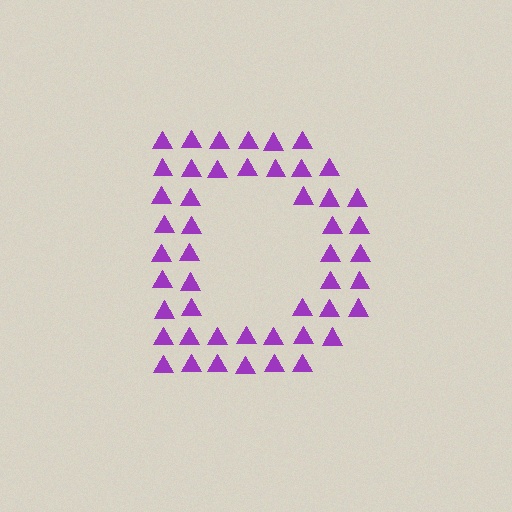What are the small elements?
The small elements are triangles.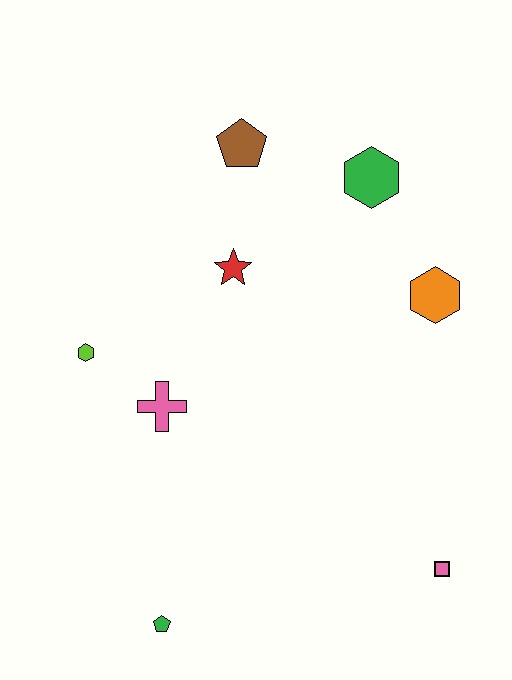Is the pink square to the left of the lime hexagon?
No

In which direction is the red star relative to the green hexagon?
The red star is to the left of the green hexagon.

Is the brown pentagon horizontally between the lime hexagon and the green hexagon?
Yes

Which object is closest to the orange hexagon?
The green hexagon is closest to the orange hexagon.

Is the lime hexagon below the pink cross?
No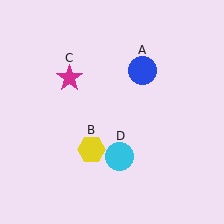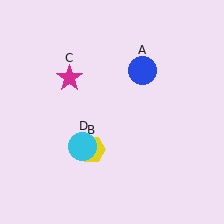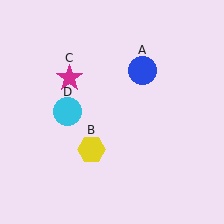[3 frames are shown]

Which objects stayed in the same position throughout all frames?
Blue circle (object A) and yellow hexagon (object B) and magenta star (object C) remained stationary.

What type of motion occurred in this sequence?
The cyan circle (object D) rotated clockwise around the center of the scene.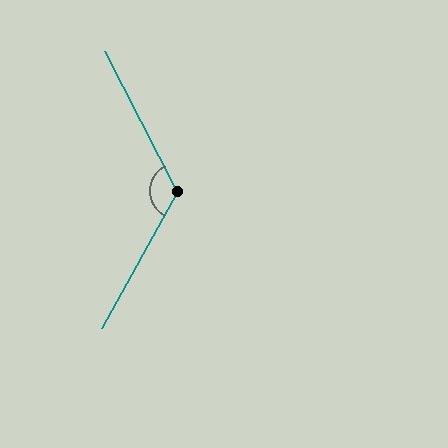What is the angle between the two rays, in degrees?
Approximately 124 degrees.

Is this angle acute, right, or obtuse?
It is obtuse.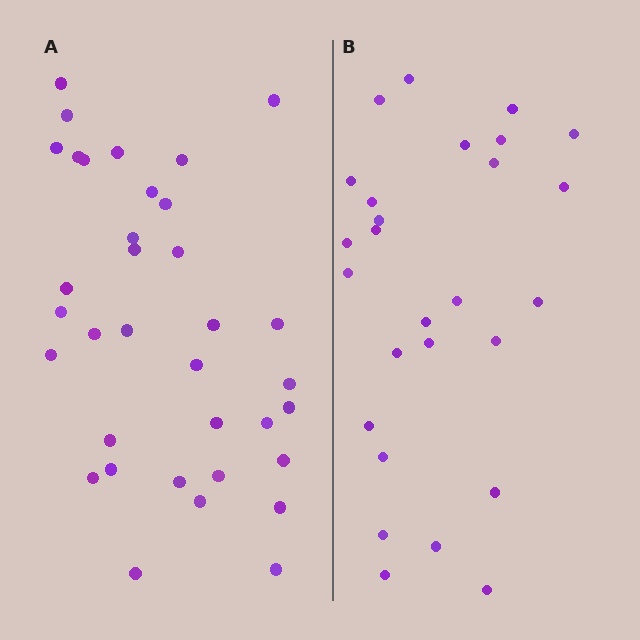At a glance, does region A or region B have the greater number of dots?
Region A (the left region) has more dots.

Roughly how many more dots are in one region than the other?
Region A has roughly 8 or so more dots than region B.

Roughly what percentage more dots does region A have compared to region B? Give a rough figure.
About 30% more.